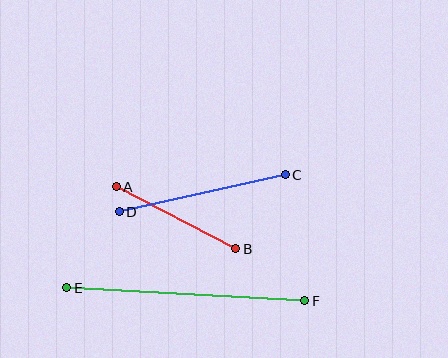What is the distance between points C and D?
The distance is approximately 170 pixels.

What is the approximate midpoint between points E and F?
The midpoint is at approximately (186, 294) pixels.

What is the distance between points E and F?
The distance is approximately 239 pixels.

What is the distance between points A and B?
The distance is approximately 135 pixels.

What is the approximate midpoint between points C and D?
The midpoint is at approximately (202, 193) pixels.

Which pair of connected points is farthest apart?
Points E and F are farthest apart.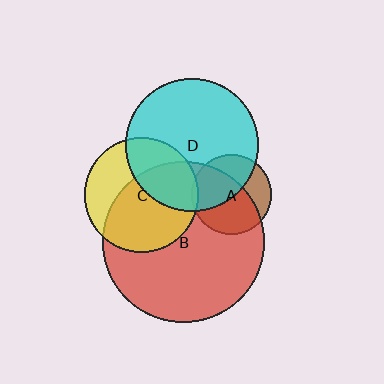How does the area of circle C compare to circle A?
Approximately 2.1 times.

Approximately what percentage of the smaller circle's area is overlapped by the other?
Approximately 35%.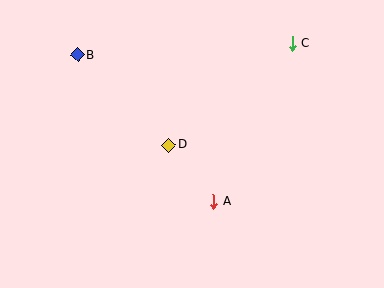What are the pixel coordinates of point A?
Point A is at (214, 202).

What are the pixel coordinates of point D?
Point D is at (169, 145).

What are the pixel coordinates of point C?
Point C is at (292, 43).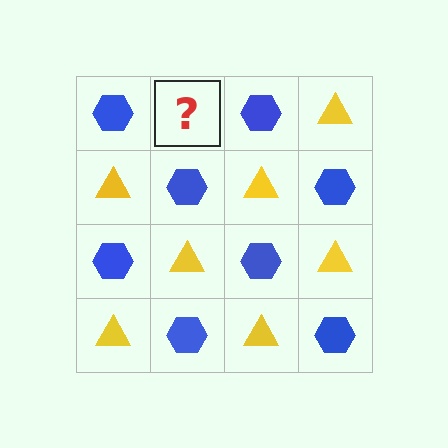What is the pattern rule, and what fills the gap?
The rule is that it alternates blue hexagon and yellow triangle in a checkerboard pattern. The gap should be filled with a yellow triangle.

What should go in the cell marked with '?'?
The missing cell should contain a yellow triangle.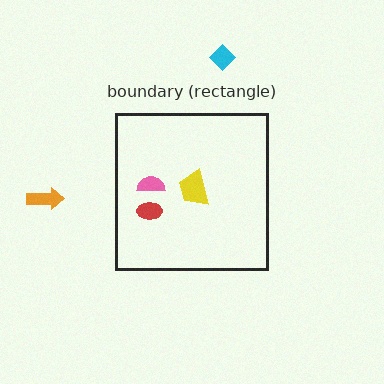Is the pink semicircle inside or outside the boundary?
Inside.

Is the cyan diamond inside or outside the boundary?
Outside.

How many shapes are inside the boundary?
3 inside, 2 outside.